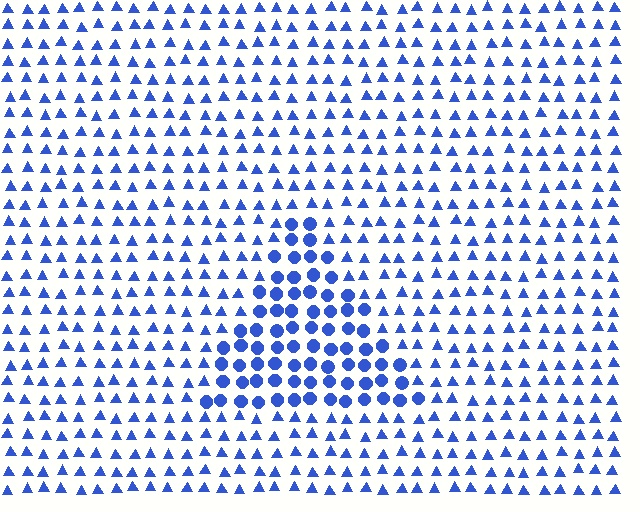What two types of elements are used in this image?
The image uses circles inside the triangle region and triangles outside it.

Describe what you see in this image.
The image is filled with small blue elements arranged in a uniform grid. A triangle-shaped region contains circles, while the surrounding area contains triangles. The boundary is defined purely by the change in element shape.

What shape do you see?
I see a triangle.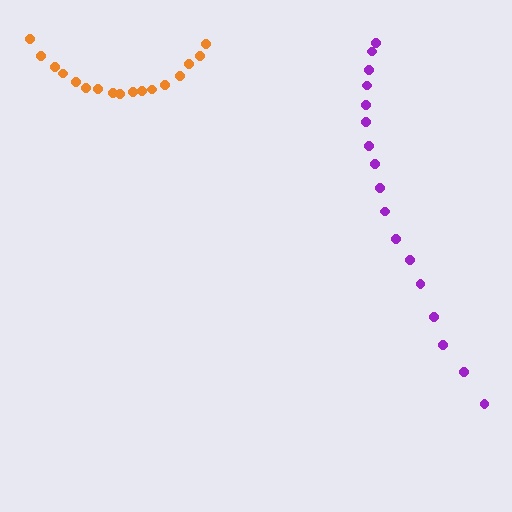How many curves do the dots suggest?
There are 2 distinct paths.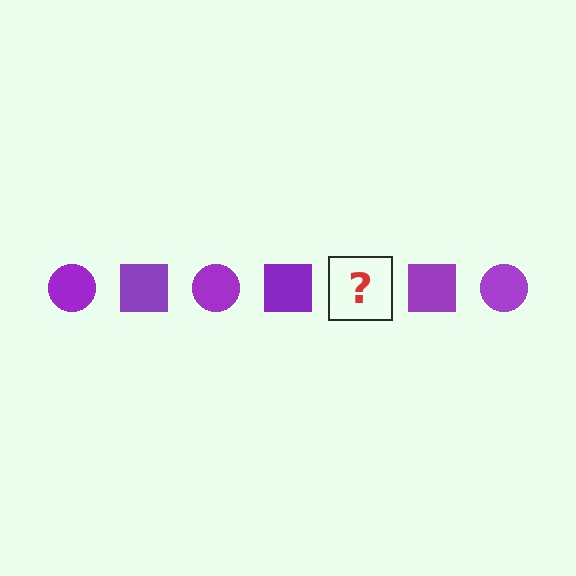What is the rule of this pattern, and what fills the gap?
The rule is that the pattern cycles through circle, square shapes in purple. The gap should be filled with a purple circle.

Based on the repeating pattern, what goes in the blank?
The blank should be a purple circle.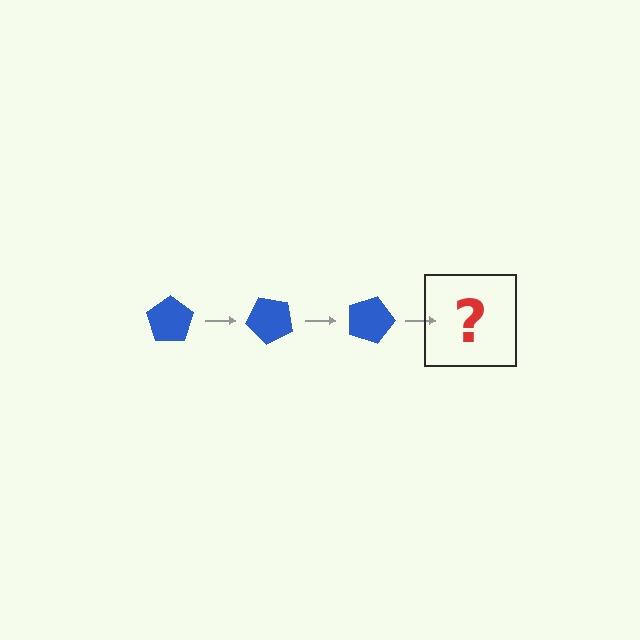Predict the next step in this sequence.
The next step is a blue pentagon rotated 135 degrees.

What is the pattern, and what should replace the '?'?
The pattern is that the pentagon rotates 45 degrees each step. The '?' should be a blue pentagon rotated 135 degrees.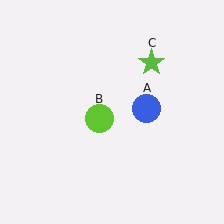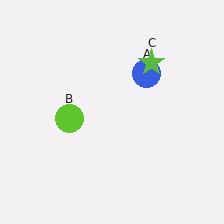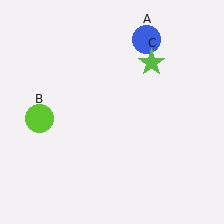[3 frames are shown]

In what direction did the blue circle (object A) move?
The blue circle (object A) moved up.